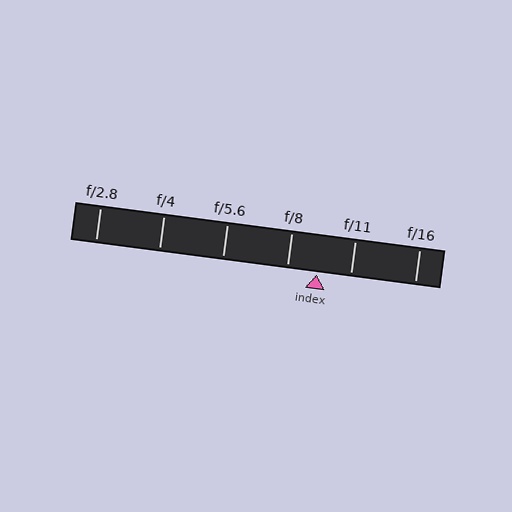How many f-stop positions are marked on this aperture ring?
There are 6 f-stop positions marked.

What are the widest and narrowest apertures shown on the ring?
The widest aperture shown is f/2.8 and the narrowest is f/16.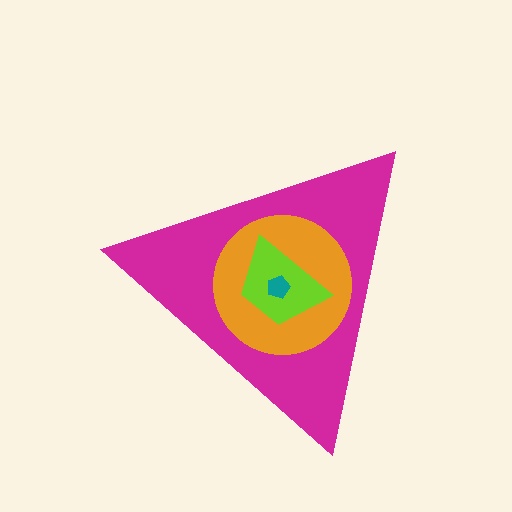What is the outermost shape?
The magenta triangle.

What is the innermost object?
The teal pentagon.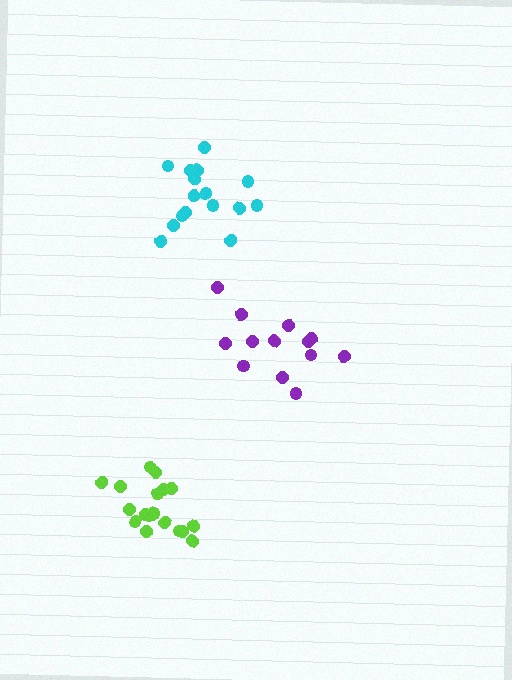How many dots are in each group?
Group 1: 16 dots, Group 2: 18 dots, Group 3: 13 dots (47 total).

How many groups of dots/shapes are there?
There are 3 groups.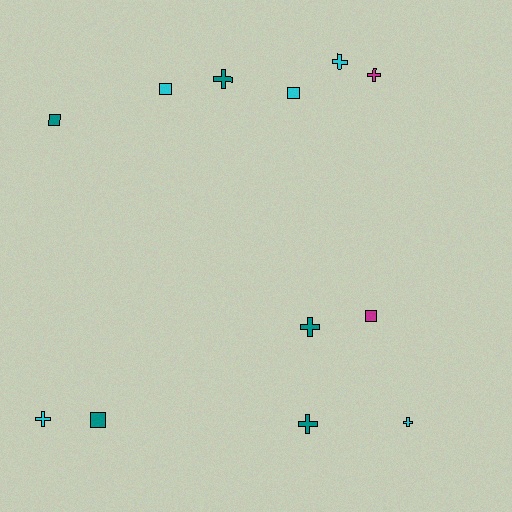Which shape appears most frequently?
Cross, with 7 objects.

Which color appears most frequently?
Teal, with 5 objects.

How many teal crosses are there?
There are 3 teal crosses.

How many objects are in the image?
There are 12 objects.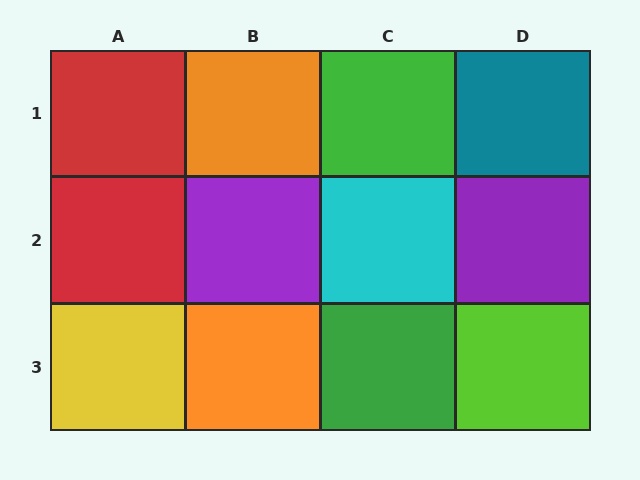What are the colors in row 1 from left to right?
Red, orange, green, teal.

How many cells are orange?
2 cells are orange.